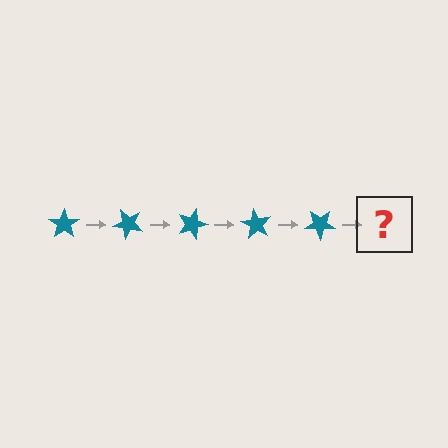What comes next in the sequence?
The next element should be a teal star rotated 225 degrees.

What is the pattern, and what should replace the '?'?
The pattern is that the star rotates 45 degrees each step. The '?' should be a teal star rotated 225 degrees.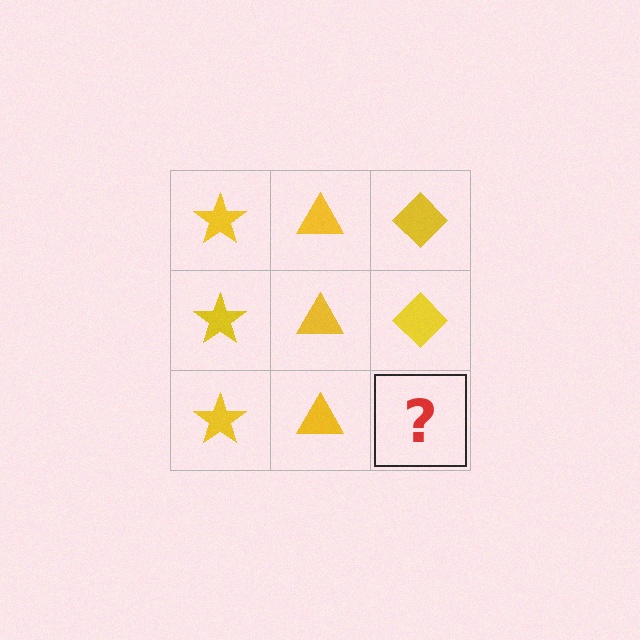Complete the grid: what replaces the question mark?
The question mark should be replaced with a yellow diamond.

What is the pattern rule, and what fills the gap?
The rule is that each column has a consistent shape. The gap should be filled with a yellow diamond.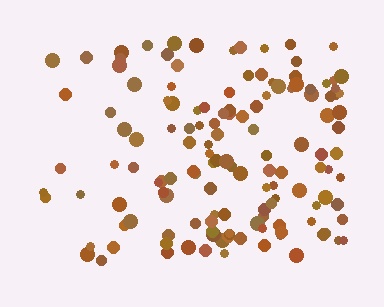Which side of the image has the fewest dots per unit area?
The left.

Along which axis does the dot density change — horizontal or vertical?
Horizontal.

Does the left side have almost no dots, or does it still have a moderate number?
Still a moderate number, just noticeably fewer than the right.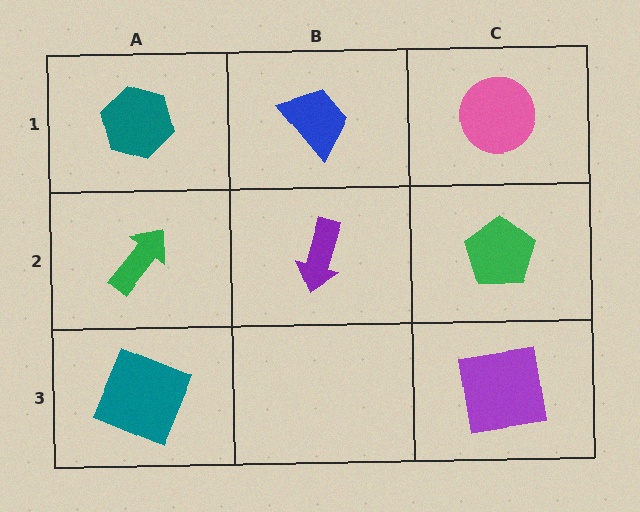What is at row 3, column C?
A purple square.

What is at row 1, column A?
A teal hexagon.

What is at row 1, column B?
A blue trapezoid.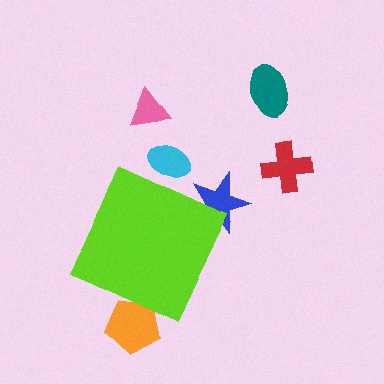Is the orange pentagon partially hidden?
Yes, the orange pentagon is partially hidden behind the lime diamond.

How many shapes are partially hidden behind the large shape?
3 shapes are partially hidden.